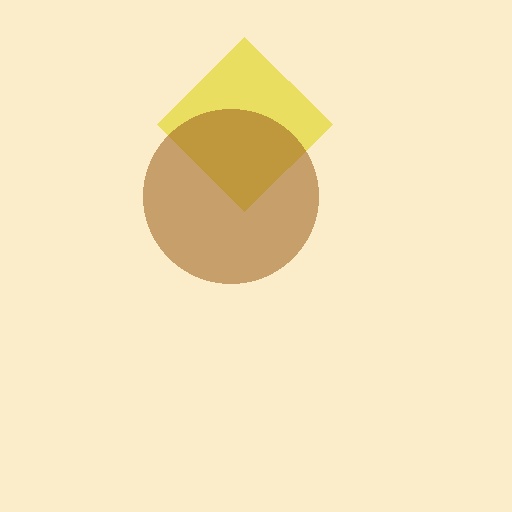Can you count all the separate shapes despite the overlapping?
Yes, there are 2 separate shapes.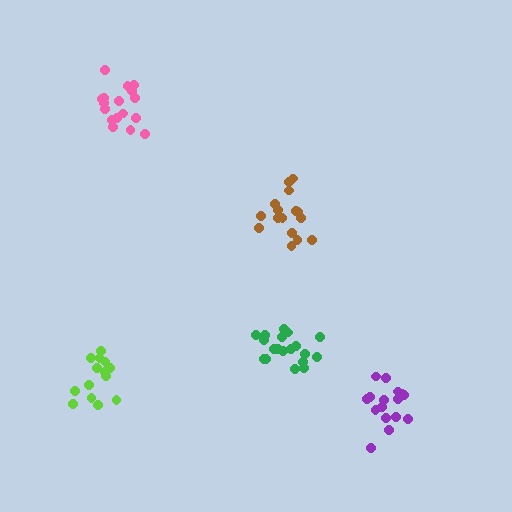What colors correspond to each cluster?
The clusters are colored: lime, brown, green, pink, purple.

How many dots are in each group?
Group 1: 14 dots, Group 2: 16 dots, Group 3: 19 dots, Group 4: 17 dots, Group 5: 16 dots (82 total).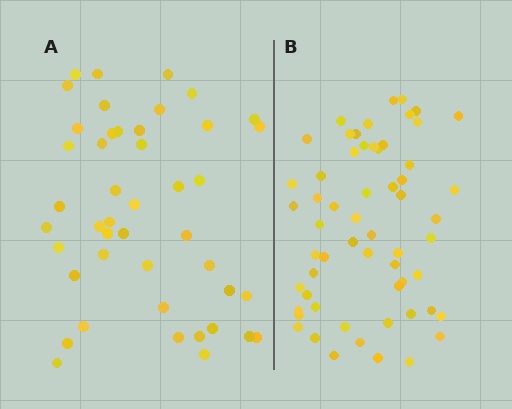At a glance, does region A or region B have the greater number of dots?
Region B (the right region) has more dots.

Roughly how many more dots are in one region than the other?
Region B has approximately 15 more dots than region A.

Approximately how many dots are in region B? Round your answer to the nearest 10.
About 60 dots. (The exact count is 59, which rounds to 60.)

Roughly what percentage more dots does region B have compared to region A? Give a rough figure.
About 30% more.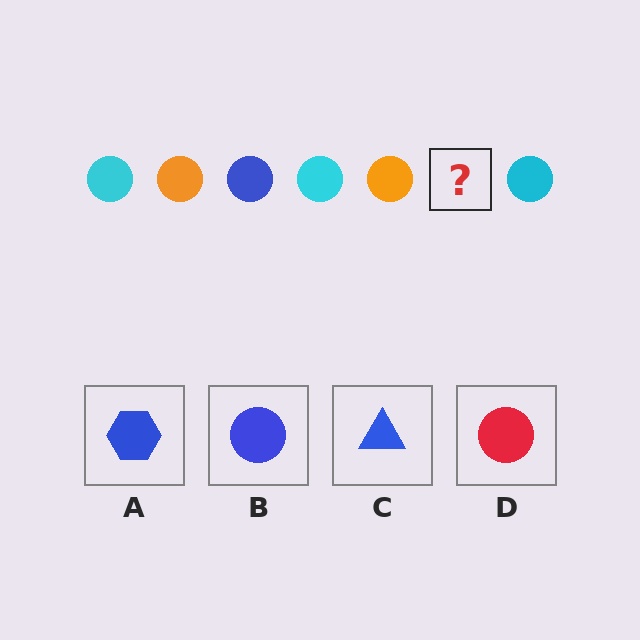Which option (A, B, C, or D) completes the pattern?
B.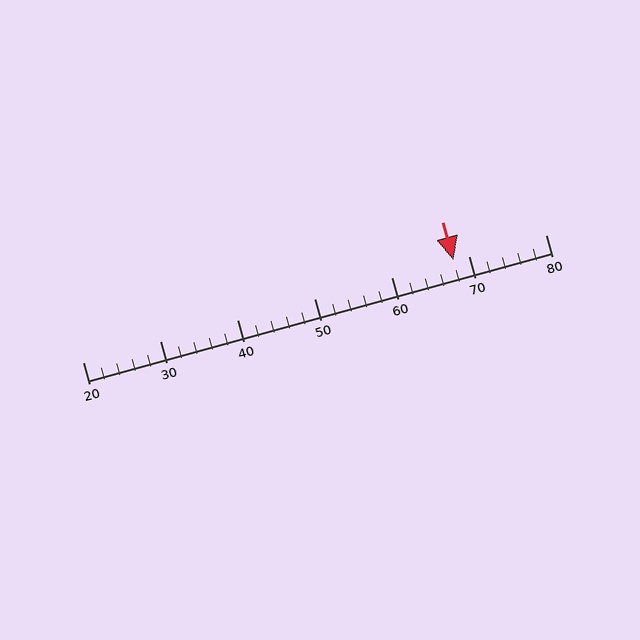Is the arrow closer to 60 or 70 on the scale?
The arrow is closer to 70.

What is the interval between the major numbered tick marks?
The major tick marks are spaced 10 units apart.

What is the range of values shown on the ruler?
The ruler shows values from 20 to 80.